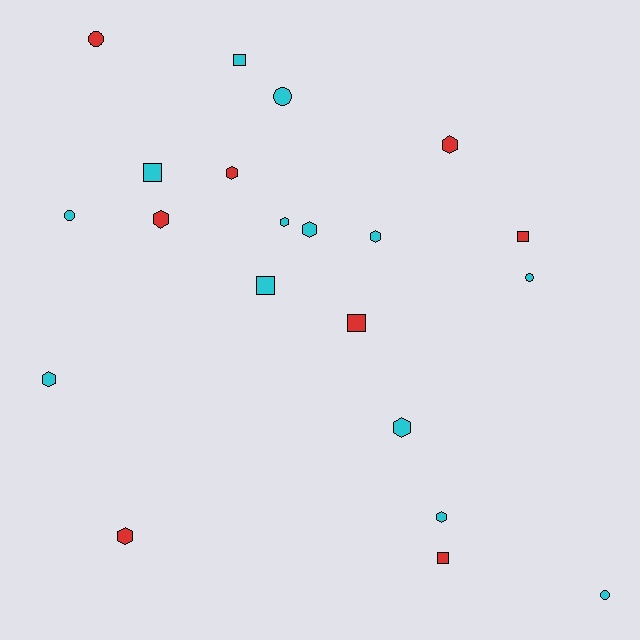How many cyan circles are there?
There are 4 cyan circles.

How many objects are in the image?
There are 21 objects.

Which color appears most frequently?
Cyan, with 13 objects.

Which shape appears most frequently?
Hexagon, with 10 objects.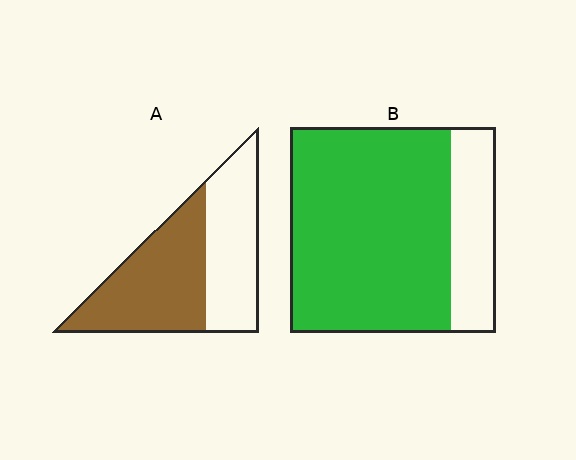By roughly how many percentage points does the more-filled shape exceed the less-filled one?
By roughly 25 percentage points (B over A).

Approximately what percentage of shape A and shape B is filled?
A is approximately 55% and B is approximately 80%.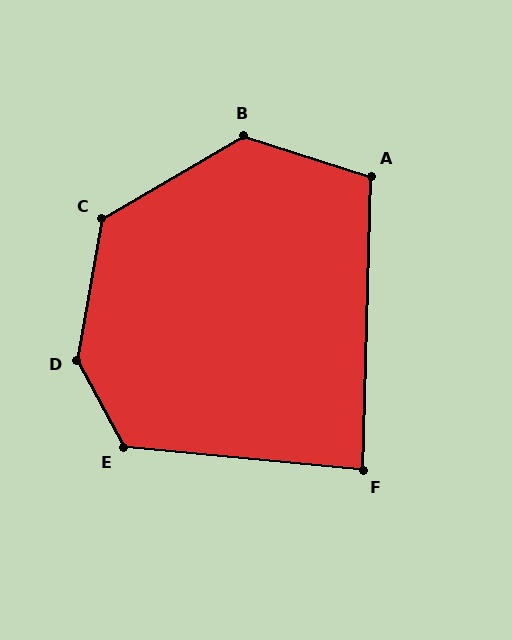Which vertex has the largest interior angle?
D, at approximately 141 degrees.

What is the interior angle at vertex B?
Approximately 132 degrees (obtuse).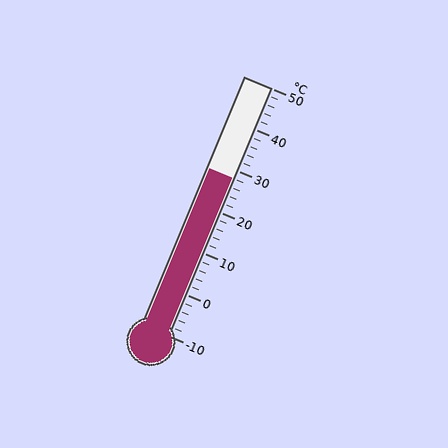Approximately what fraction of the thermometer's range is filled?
The thermometer is filled to approximately 65% of its range.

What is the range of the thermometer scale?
The thermometer scale ranges from -10°C to 50°C.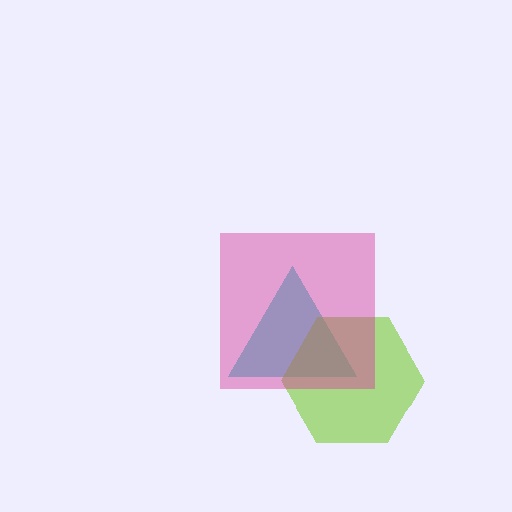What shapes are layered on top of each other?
The layered shapes are: a cyan triangle, a lime hexagon, a magenta square.